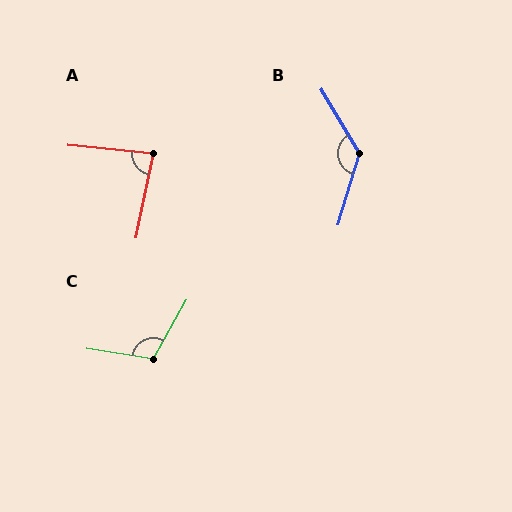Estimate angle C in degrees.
Approximately 110 degrees.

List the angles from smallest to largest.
A (84°), C (110°), B (132°).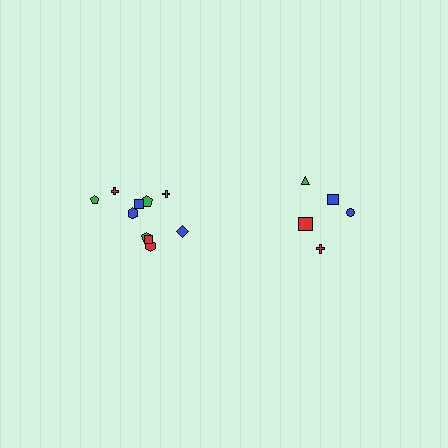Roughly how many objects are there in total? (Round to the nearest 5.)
Roughly 15 objects in total.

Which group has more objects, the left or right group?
The left group.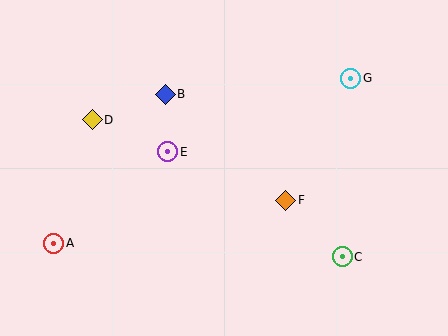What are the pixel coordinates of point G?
Point G is at (351, 78).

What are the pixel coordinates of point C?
Point C is at (342, 257).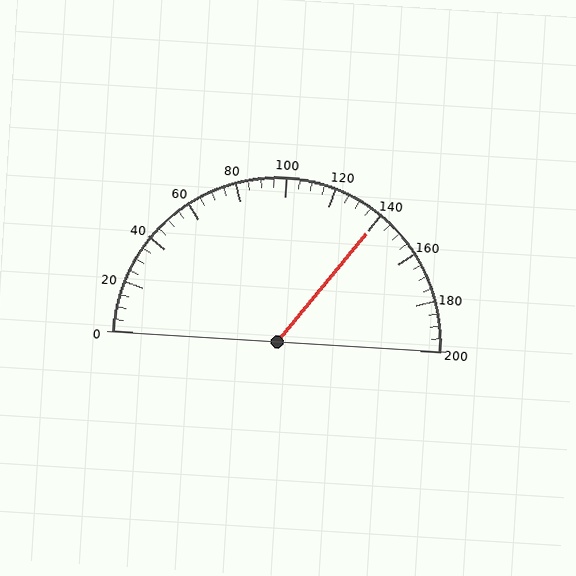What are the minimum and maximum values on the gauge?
The gauge ranges from 0 to 200.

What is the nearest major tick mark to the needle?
The nearest major tick mark is 140.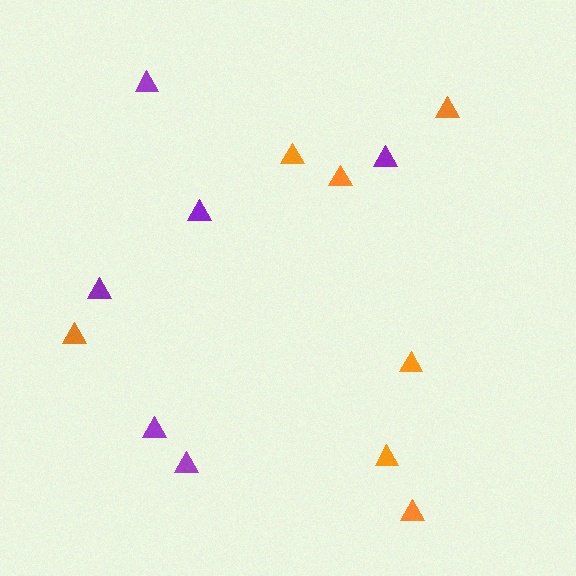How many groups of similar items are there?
There are 2 groups: one group of orange triangles (7) and one group of purple triangles (6).